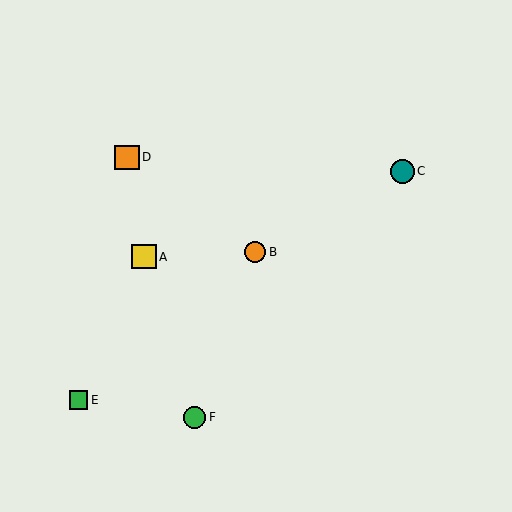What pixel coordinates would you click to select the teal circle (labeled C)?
Click at (402, 171) to select the teal circle C.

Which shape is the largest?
The orange square (labeled D) is the largest.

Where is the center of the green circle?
The center of the green circle is at (195, 417).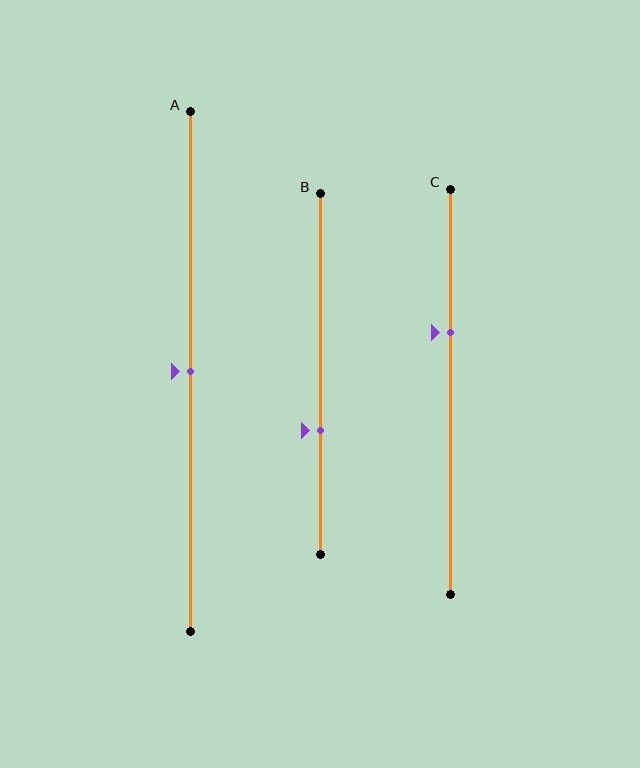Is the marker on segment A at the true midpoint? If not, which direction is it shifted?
Yes, the marker on segment A is at the true midpoint.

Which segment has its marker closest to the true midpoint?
Segment A has its marker closest to the true midpoint.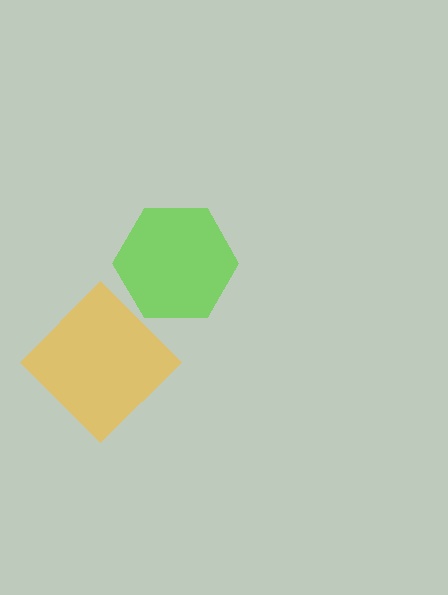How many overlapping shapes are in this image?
There are 2 overlapping shapes in the image.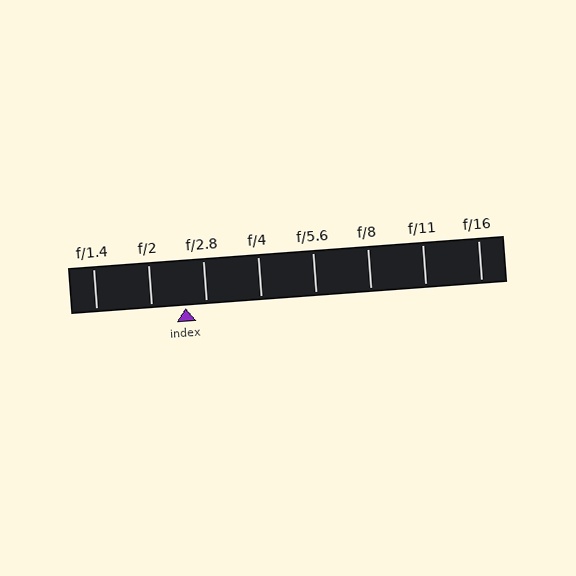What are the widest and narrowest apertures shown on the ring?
The widest aperture shown is f/1.4 and the narrowest is f/16.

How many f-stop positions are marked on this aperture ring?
There are 8 f-stop positions marked.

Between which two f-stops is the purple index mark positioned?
The index mark is between f/2 and f/2.8.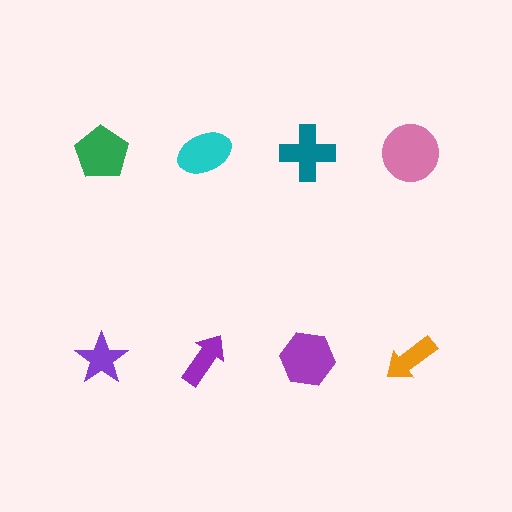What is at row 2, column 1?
A purple star.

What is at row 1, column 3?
A teal cross.